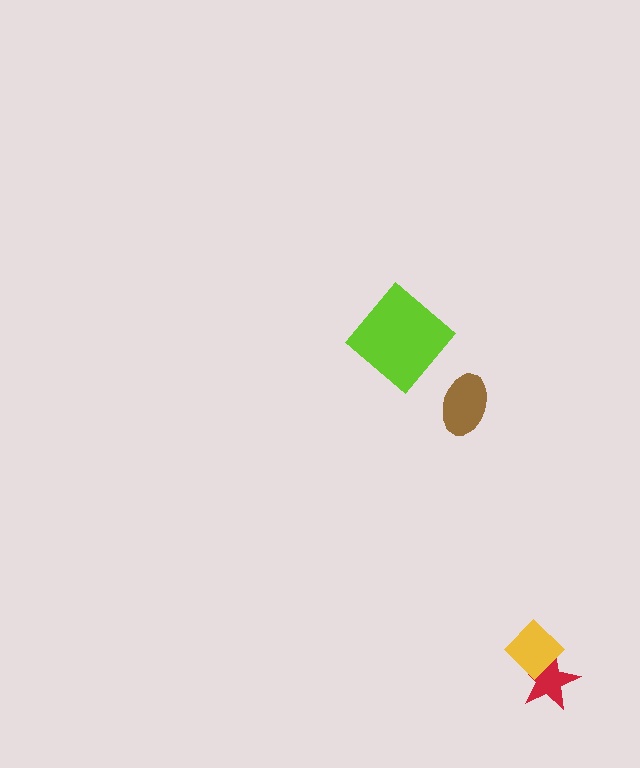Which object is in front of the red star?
The yellow diamond is in front of the red star.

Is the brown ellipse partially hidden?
No, no other shape covers it.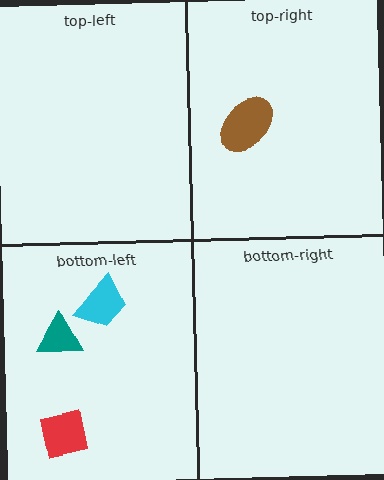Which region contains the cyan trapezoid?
The bottom-left region.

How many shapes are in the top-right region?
1.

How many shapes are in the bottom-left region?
3.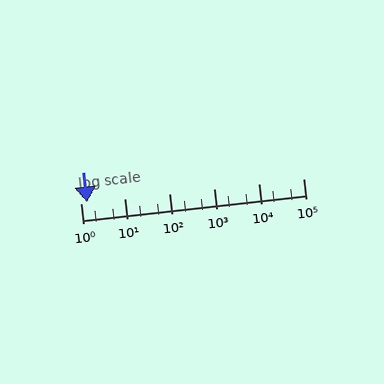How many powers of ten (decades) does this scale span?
The scale spans 5 decades, from 1 to 100000.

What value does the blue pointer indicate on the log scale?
The pointer indicates approximately 1.4.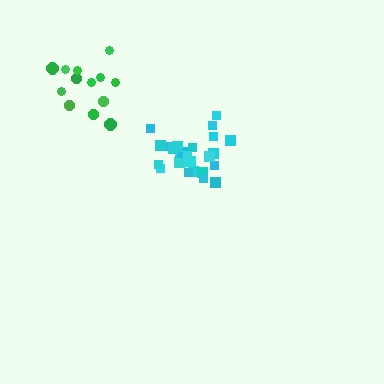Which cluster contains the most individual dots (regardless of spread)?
Cyan (25).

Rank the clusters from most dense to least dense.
cyan, green.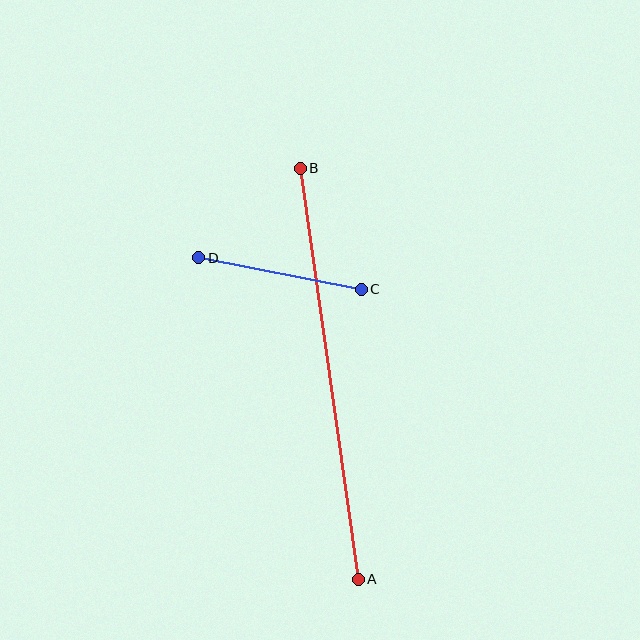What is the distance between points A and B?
The distance is approximately 415 pixels.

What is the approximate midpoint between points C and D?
The midpoint is at approximately (280, 273) pixels.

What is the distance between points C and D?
The distance is approximately 165 pixels.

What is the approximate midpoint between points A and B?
The midpoint is at approximately (329, 374) pixels.